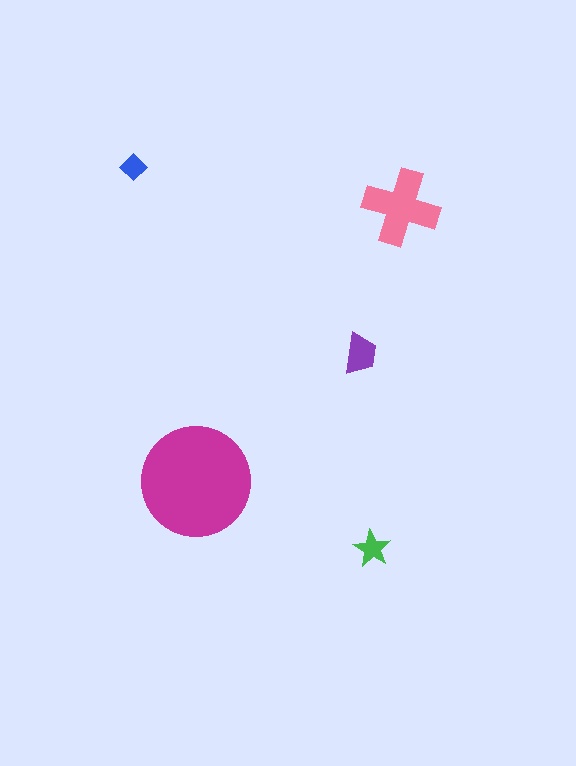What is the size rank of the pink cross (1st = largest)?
2nd.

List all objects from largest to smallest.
The magenta circle, the pink cross, the purple trapezoid, the green star, the blue diamond.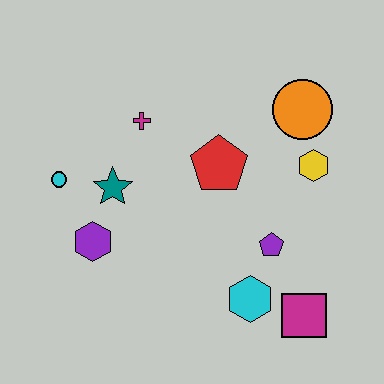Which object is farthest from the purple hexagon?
The orange circle is farthest from the purple hexagon.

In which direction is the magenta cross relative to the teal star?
The magenta cross is above the teal star.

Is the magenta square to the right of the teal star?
Yes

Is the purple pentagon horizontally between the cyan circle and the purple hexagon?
No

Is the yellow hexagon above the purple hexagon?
Yes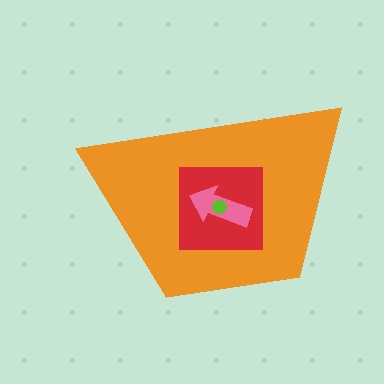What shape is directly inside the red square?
The pink arrow.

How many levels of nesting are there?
4.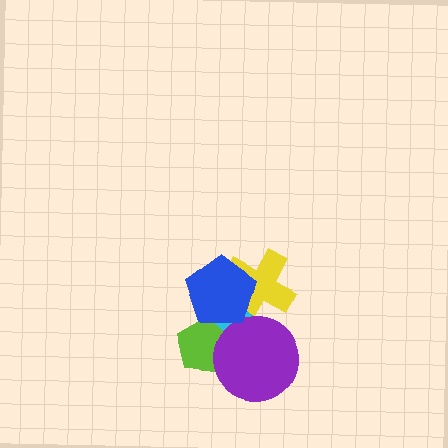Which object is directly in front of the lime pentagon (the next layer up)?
The purple circle is directly in front of the lime pentagon.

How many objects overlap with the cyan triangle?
4 objects overlap with the cyan triangle.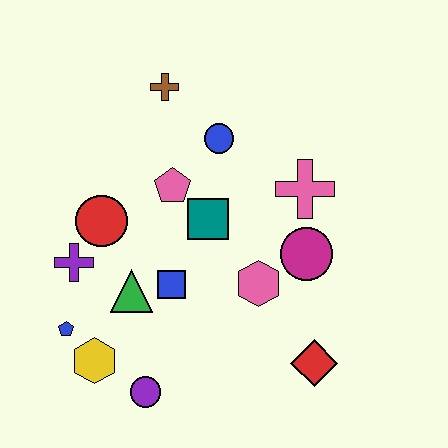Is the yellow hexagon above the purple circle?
Yes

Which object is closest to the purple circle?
The yellow hexagon is closest to the purple circle.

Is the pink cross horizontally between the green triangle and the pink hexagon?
No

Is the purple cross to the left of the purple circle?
Yes